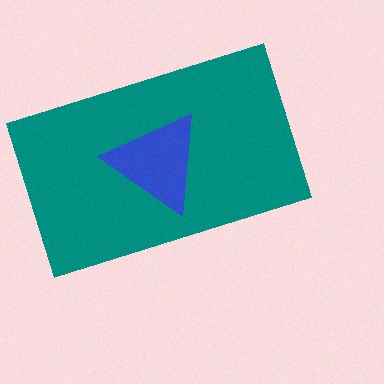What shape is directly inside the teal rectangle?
The blue triangle.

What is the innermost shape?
The blue triangle.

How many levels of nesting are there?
2.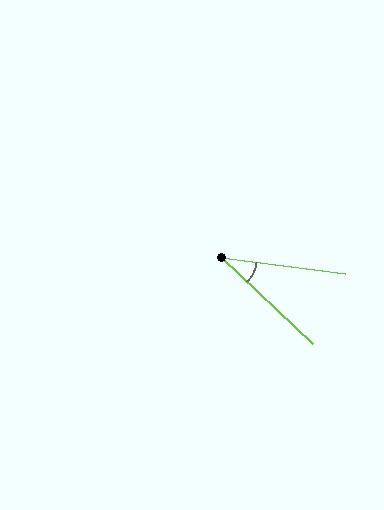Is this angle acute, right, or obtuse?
It is acute.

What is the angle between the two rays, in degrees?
Approximately 36 degrees.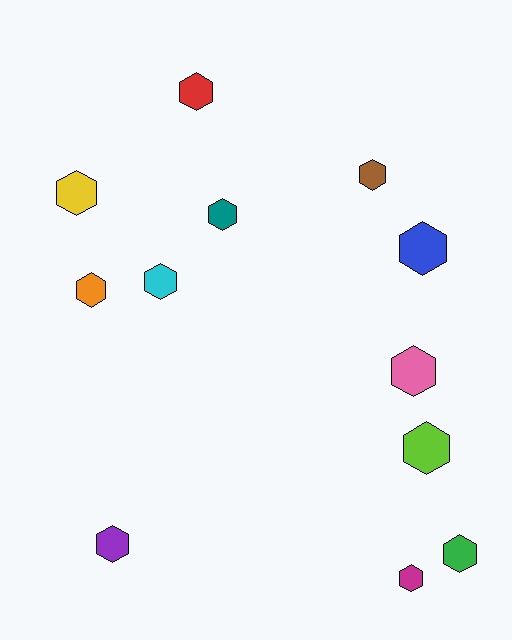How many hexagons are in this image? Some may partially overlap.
There are 12 hexagons.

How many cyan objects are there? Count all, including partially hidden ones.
There is 1 cyan object.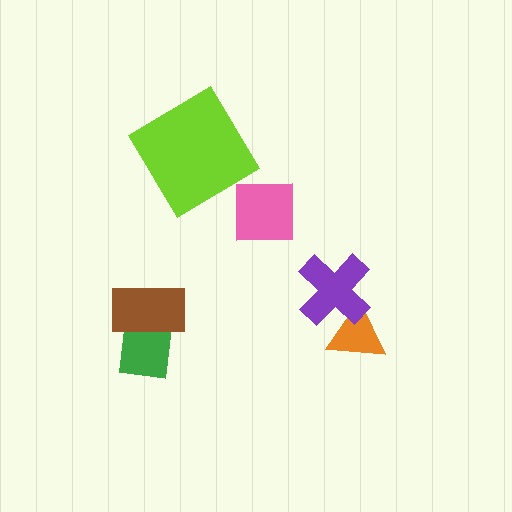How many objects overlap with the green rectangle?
1 object overlaps with the green rectangle.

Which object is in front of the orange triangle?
The purple cross is in front of the orange triangle.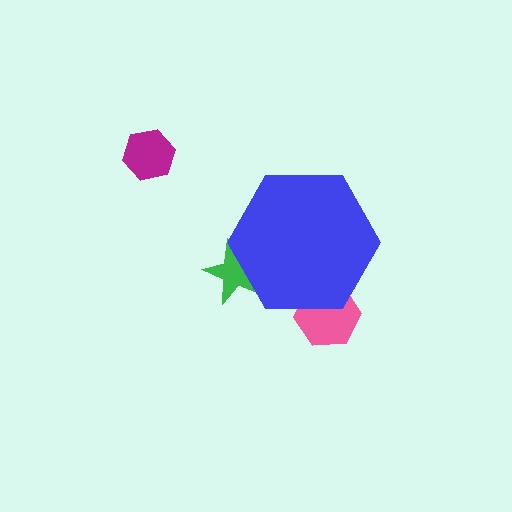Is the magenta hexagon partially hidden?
No, the magenta hexagon is fully visible.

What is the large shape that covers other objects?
A blue hexagon.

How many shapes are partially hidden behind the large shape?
2 shapes are partially hidden.